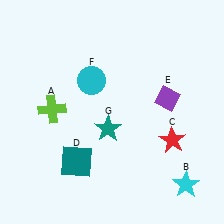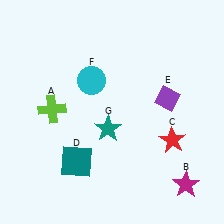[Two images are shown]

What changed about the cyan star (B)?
In Image 1, B is cyan. In Image 2, it changed to magenta.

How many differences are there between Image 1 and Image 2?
There is 1 difference between the two images.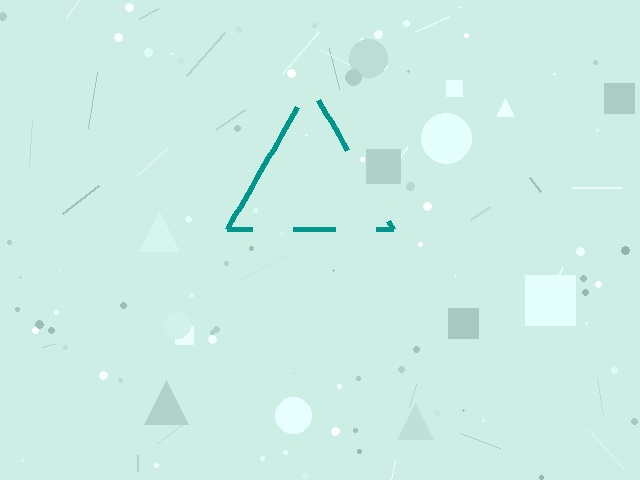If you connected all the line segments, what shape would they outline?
They would outline a triangle.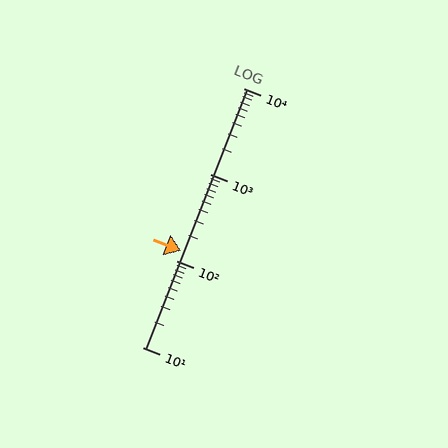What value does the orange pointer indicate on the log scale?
The pointer indicates approximately 130.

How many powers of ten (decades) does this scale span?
The scale spans 3 decades, from 10 to 10000.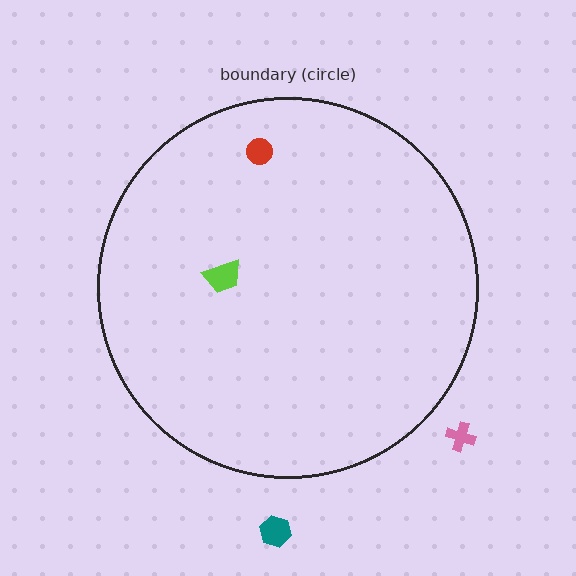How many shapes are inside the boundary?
2 inside, 2 outside.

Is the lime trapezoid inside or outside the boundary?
Inside.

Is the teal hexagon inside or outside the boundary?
Outside.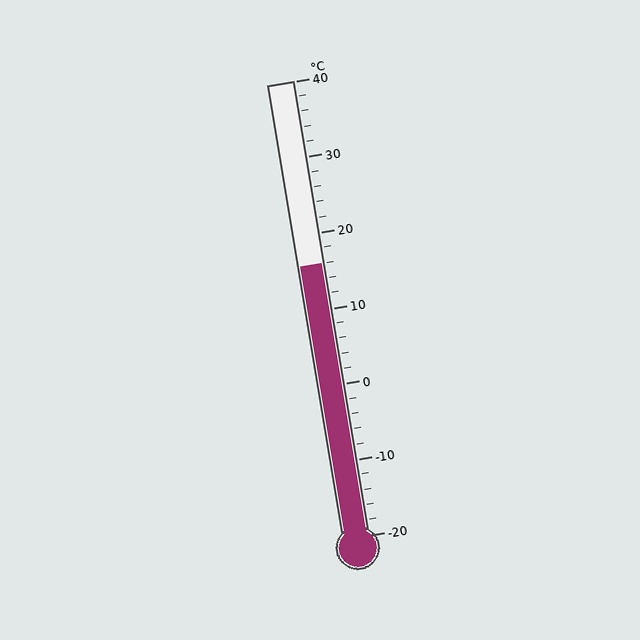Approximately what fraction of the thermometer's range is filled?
The thermometer is filled to approximately 60% of its range.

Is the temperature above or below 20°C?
The temperature is below 20°C.